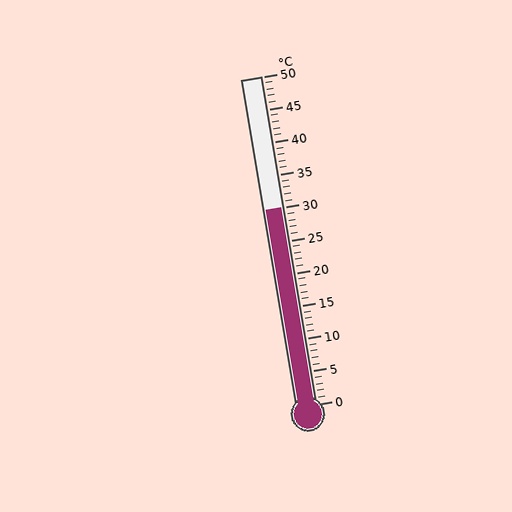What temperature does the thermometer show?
The thermometer shows approximately 30°C.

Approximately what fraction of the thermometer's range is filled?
The thermometer is filled to approximately 60% of its range.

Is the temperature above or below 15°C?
The temperature is above 15°C.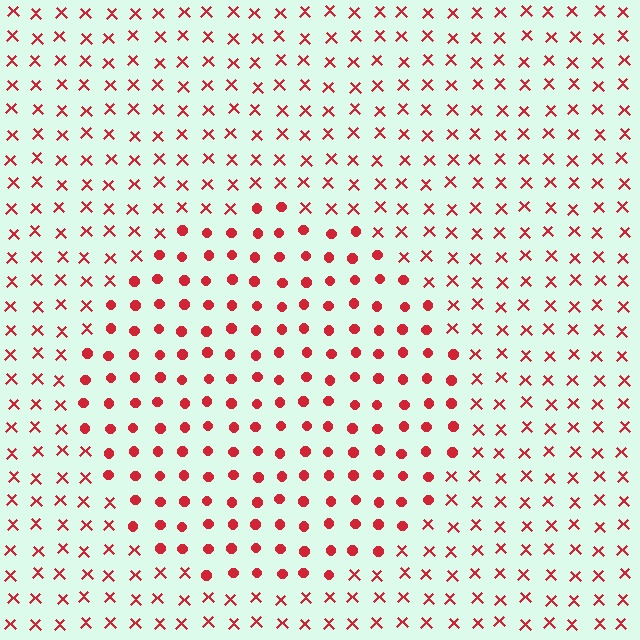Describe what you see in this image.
The image is filled with small red elements arranged in a uniform grid. A circle-shaped region contains circles, while the surrounding area contains X marks. The boundary is defined purely by the change in element shape.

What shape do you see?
I see a circle.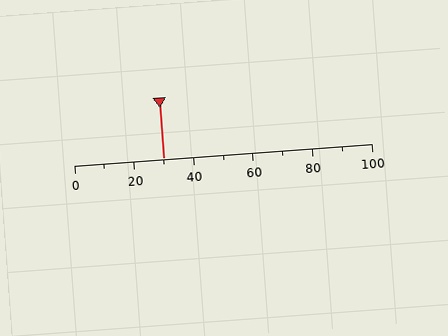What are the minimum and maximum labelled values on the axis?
The axis runs from 0 to 100.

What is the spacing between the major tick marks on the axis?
The major ticks are spaced 20 apart.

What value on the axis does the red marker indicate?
The marker indicates approximately 30.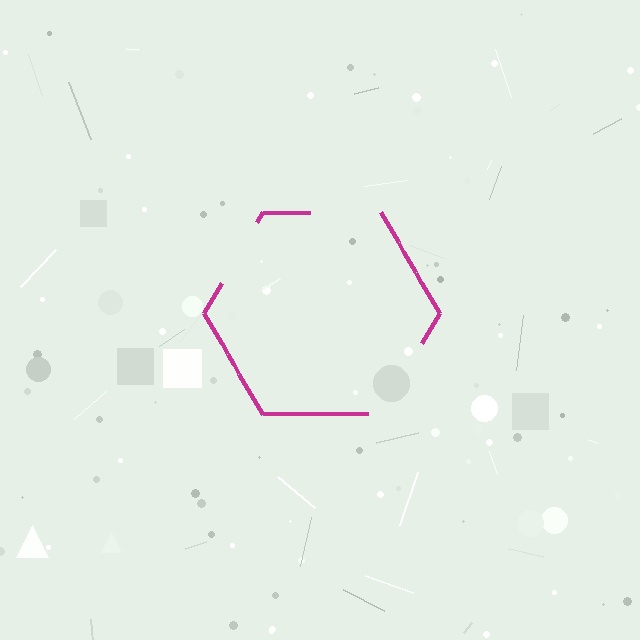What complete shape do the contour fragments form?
The contour fragments form a hexagon.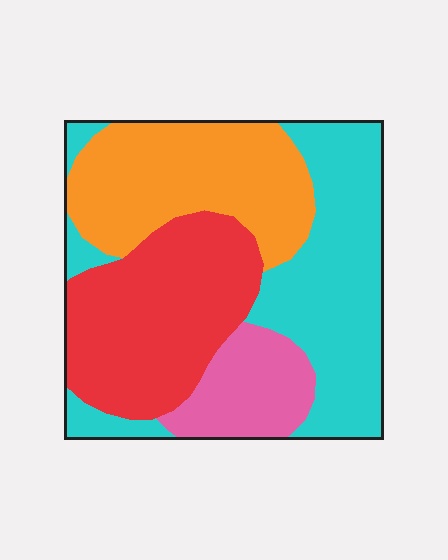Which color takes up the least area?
Pink, at roughly 10%.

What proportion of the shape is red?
Red covers about 30% of the shape.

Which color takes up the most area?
Cyan, at roughly 35%.